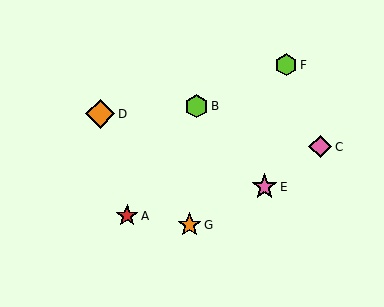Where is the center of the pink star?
The center of the pink star is at (265, 187).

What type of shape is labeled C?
Shape C is a pink diamond.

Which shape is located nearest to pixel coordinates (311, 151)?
The pink diamond (labeled C) at (320, 147) is nearest to that location.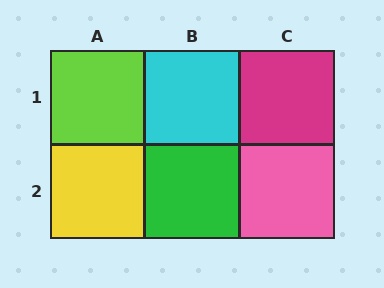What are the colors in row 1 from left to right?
Lime, cyan, magenta.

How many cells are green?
1 cell is green.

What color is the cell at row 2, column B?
Green.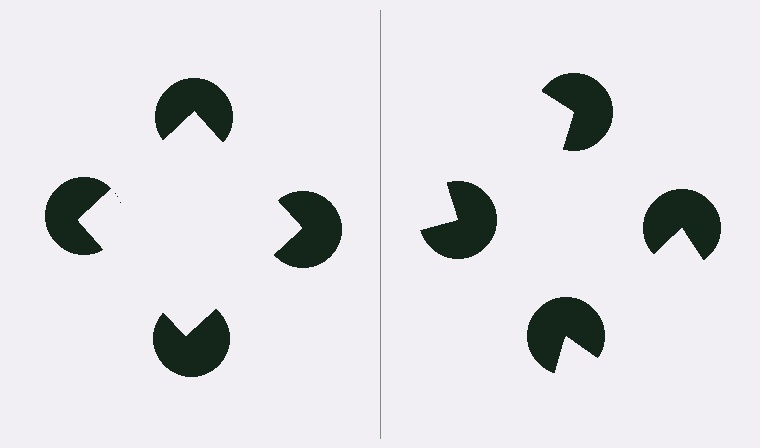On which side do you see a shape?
An illusory square appears on the left side. On the right side the wedge cuts are rotated, so no coherent shape forms.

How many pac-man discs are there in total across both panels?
8 — 4 on each side.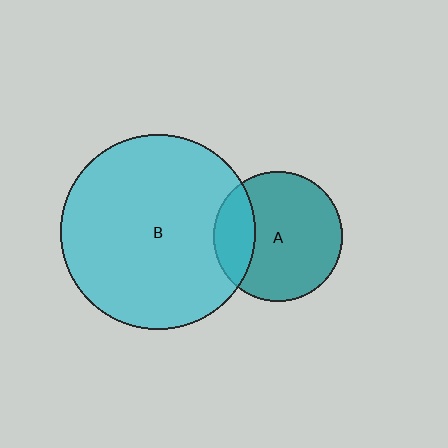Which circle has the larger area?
Circle B (cyan).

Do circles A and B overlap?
Yes.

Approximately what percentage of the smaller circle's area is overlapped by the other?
Approximately 25%.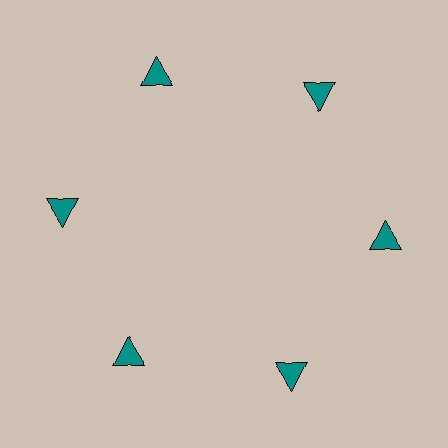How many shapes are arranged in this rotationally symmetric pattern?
There are 6 shapes, arranged in 6 groups of 1.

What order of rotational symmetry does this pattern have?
This pattern has 6-fold rotational symmetry.